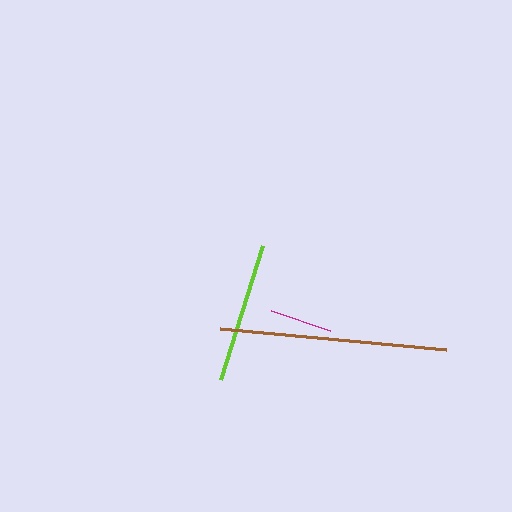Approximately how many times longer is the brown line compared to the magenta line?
The brown line is approximately 3.6 times the length of the magenta line.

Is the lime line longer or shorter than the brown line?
The brown line is longer than the lime line.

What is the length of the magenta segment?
The magenta segment is approximately 62 pixels long.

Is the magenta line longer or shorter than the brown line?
The brown line is longer than the magenta line.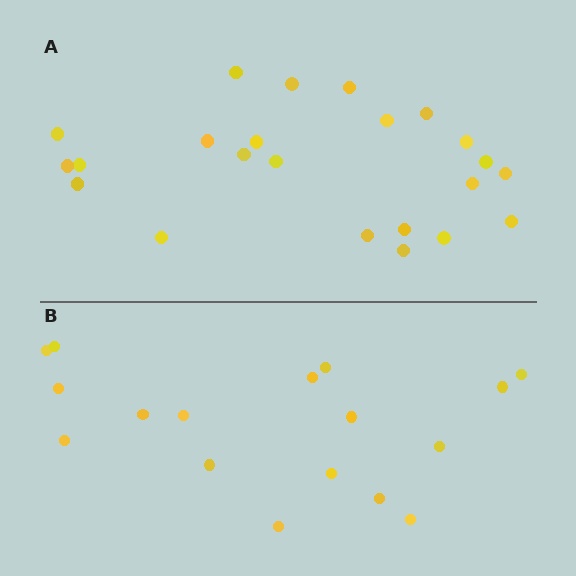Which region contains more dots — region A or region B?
Region A (the top region) has more dots.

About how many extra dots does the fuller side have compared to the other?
Region A has about 6 more dots than region B.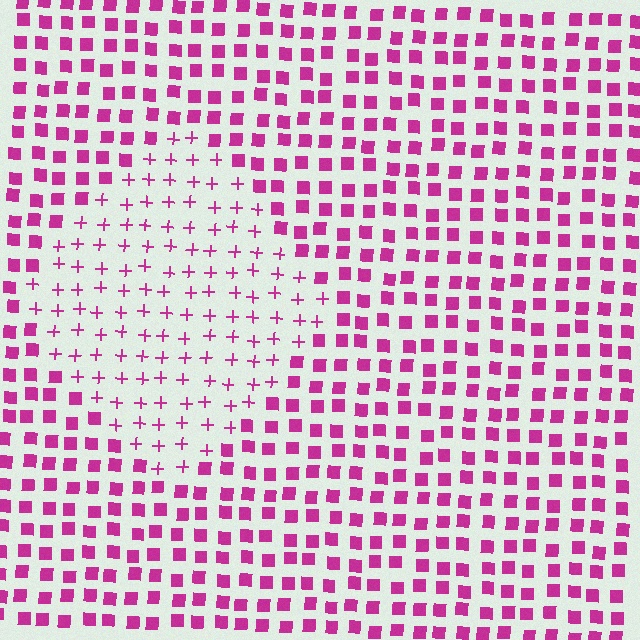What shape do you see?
I see a diamond.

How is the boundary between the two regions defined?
The boundary is defined by a change in element shape: plus signs inside vs. squares outside. All elements share the same color and spacing.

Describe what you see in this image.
The image is filled with small magenta elements arranged in a uniform grid. A diamond-shaped region contains plus signs, while the surrounding area contains squares. The boundary is defined purely by the change in element shape.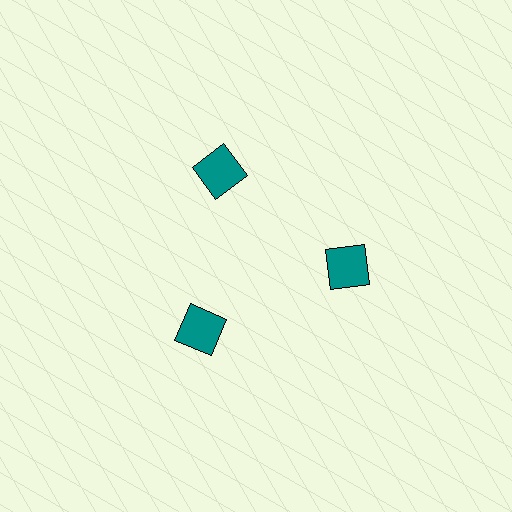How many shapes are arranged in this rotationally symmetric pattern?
There are 3 shapes, arranged in 3 groups of 1.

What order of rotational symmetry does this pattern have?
This pattern has 3-fold rotational symmetry.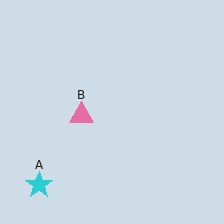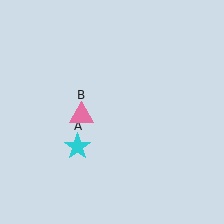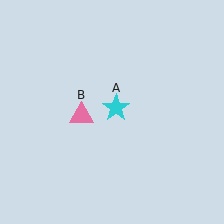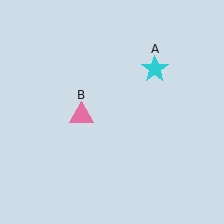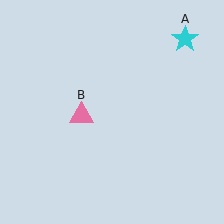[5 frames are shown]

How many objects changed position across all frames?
1 object changed position: cyan star (object A).